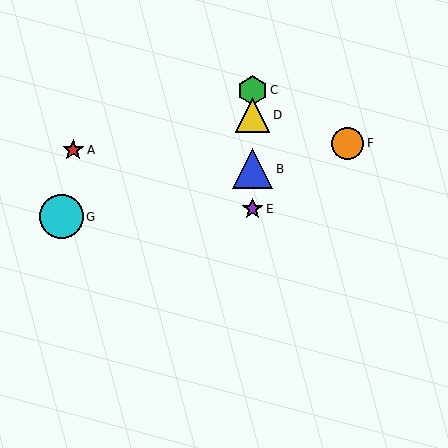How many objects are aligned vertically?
4 objects (B, C, D, E) are aligned vertically.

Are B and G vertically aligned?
No, B is at x≈252 and G is at x≈61.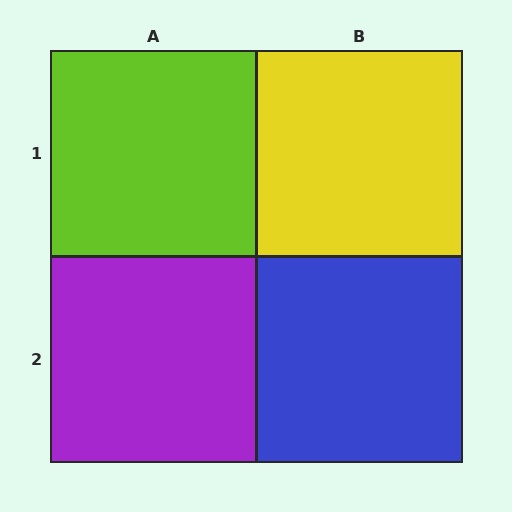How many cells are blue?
1 cell is blue.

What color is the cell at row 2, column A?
Purple.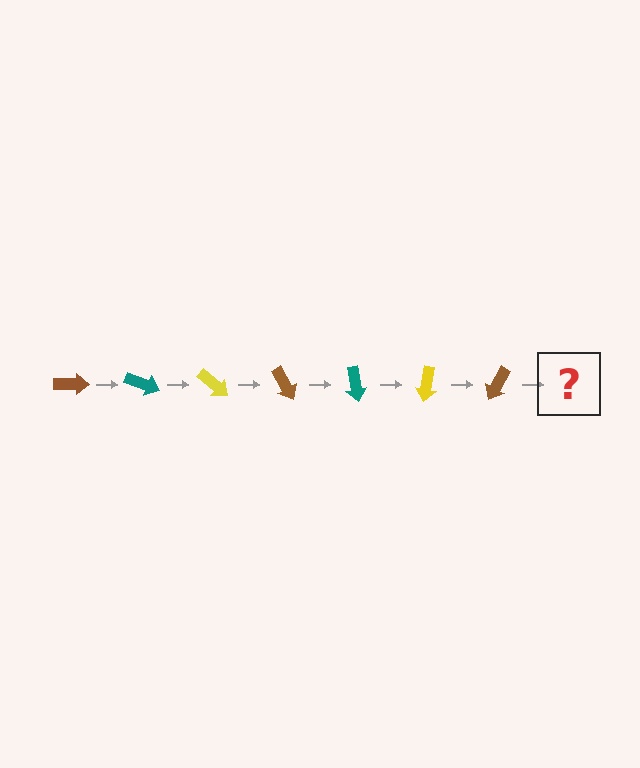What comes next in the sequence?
The next element should be a teal arrow, rotated 140 degrees from the start.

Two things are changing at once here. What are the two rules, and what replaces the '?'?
The two rules are that it rotates 20 degrees each step and the color cycles through brown, teal, and yellow. The '?' should be a teal arrow, rotated 140 degrees from the start.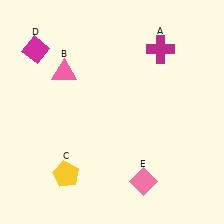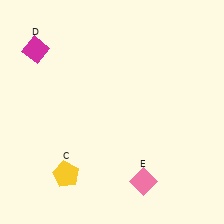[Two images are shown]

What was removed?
The magenta cross (A), the pink triangle (B) were removed in Image 2.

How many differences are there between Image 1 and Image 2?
There are 2 differences between the two images.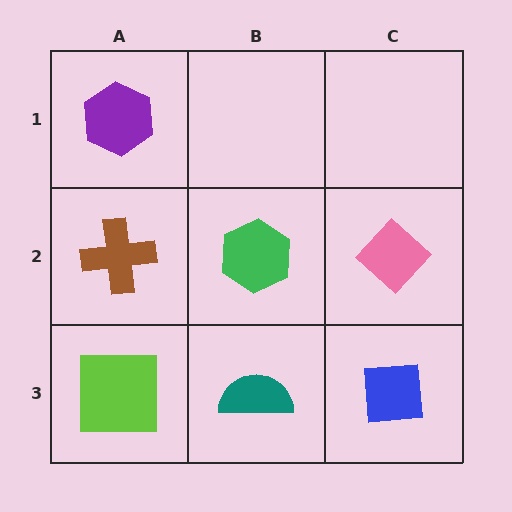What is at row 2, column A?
A brown cross.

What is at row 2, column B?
A green hexagon.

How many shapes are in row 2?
3 shapes.